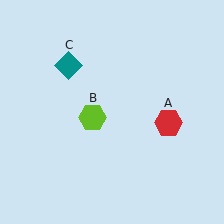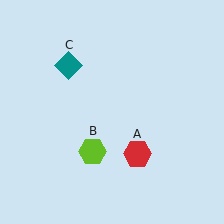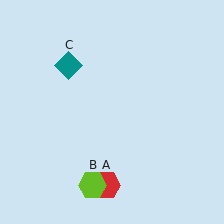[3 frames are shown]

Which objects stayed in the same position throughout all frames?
Teal diamond (object C) remained stationary.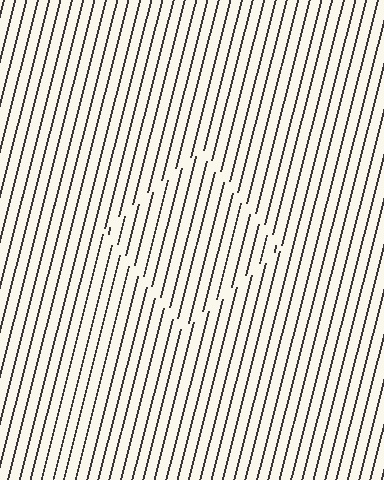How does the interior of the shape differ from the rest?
The interior of the shape contains the same grating, shifted by half a period — the contour is defined by the phase discontinuity where line-ends from the inner and outer gratings abut.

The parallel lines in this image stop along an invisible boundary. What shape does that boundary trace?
An illusory square. The interior of the shape contains the same grating, shifted by half a period — the contour is defined by the phase discontinuity where line-ends from the inner and outer gratings abut.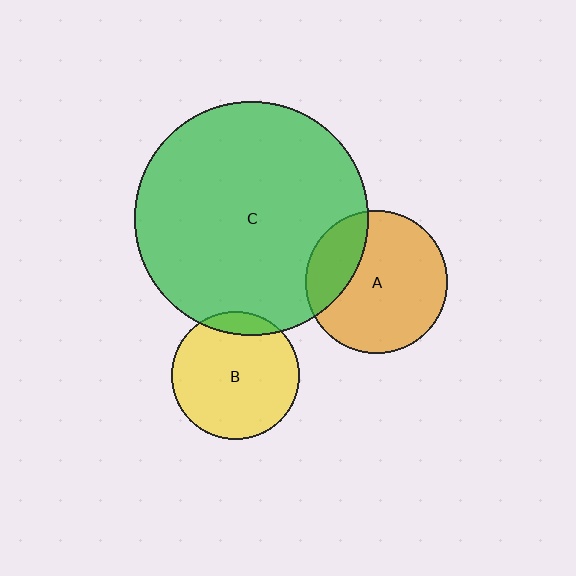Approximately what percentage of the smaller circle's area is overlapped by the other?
Approximately 10%.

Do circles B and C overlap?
Yes.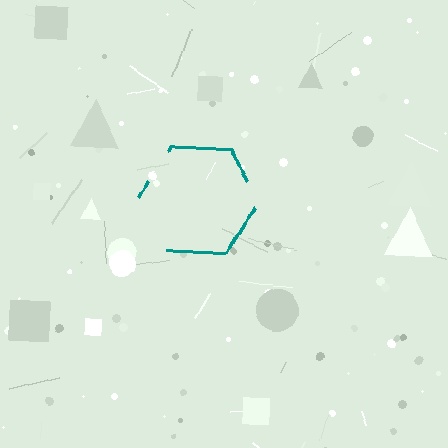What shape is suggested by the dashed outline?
The dashed outline suggests a hexagon.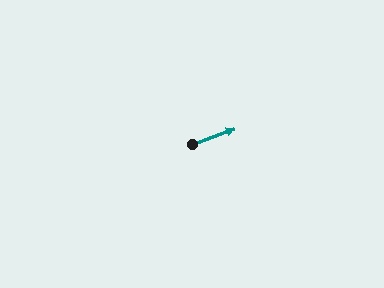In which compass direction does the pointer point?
East.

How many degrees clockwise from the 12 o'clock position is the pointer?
Approximately 70 degrees.